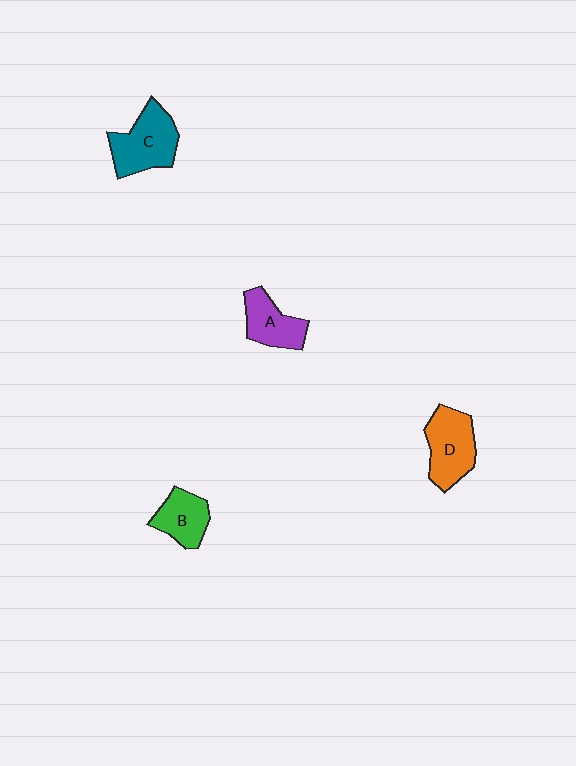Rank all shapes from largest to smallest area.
From largest to smallest: C (teal), D (orange), A (purple), B (green).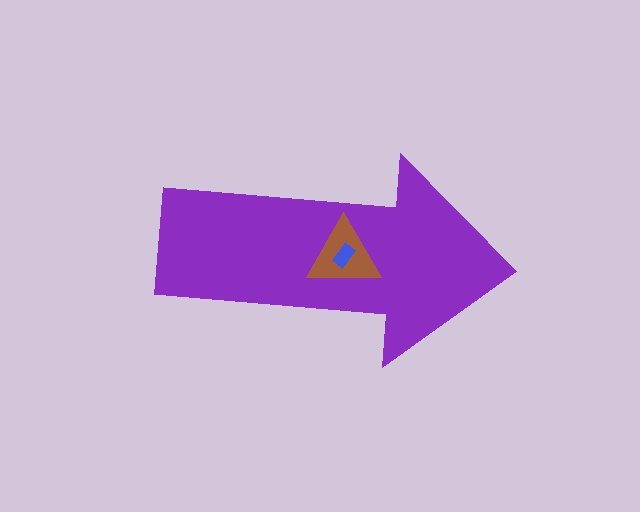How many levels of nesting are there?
3.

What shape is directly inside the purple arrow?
The brown triangle.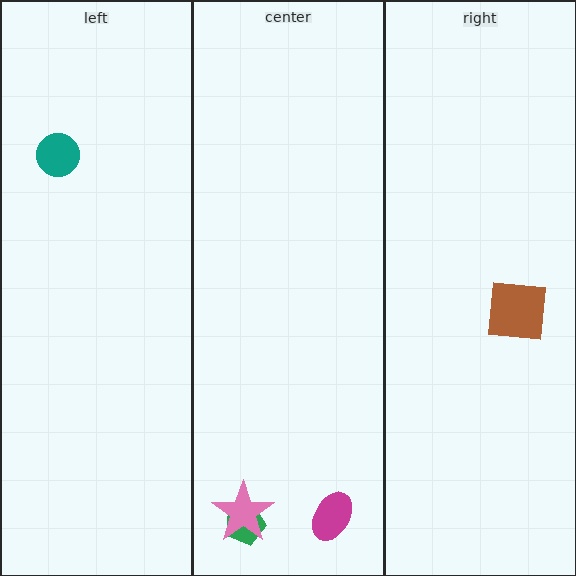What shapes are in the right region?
The brown square.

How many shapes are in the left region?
1.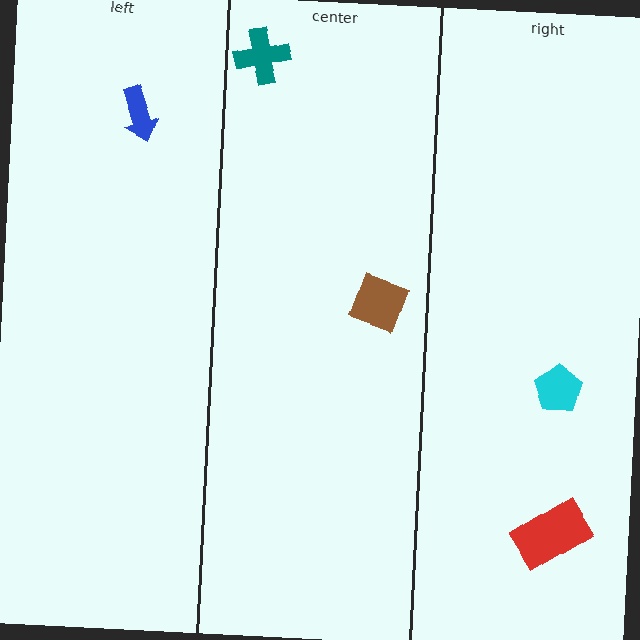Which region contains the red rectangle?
The right region.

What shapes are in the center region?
The brown square, the teal cross.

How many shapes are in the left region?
1.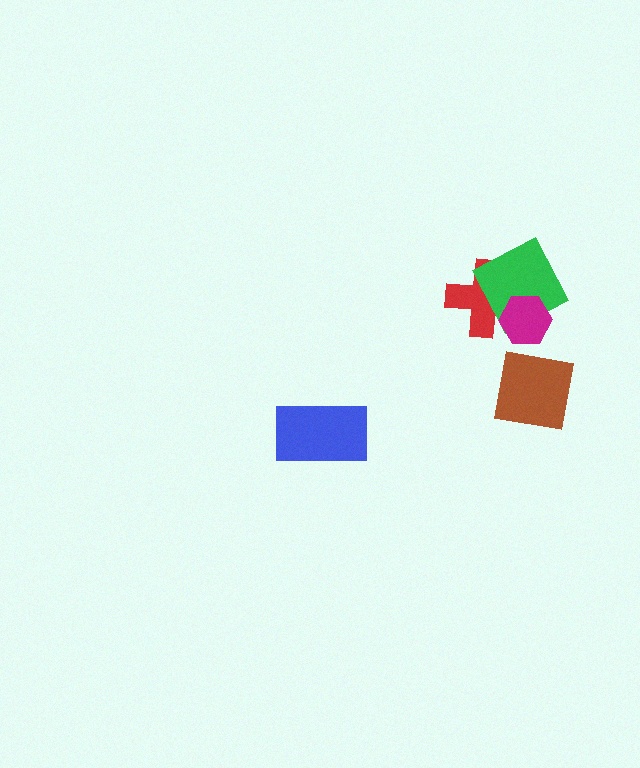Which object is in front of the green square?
The magenta hexagon is in front of the green square.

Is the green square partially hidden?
Yes, it is partially covered by another shape.